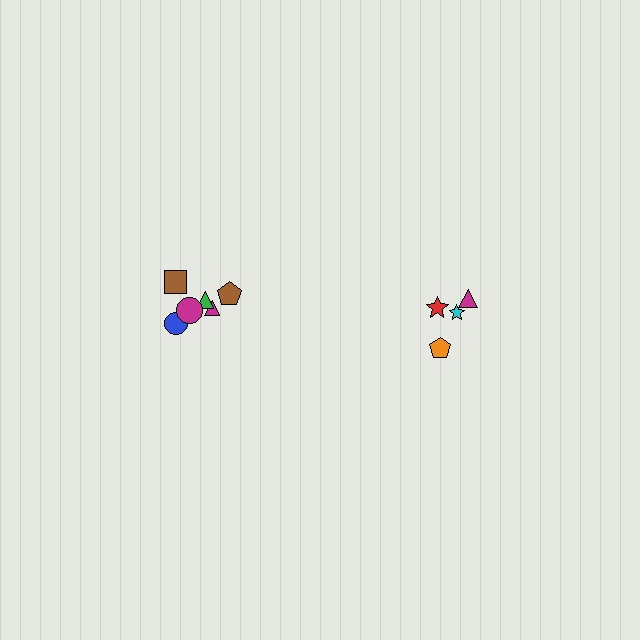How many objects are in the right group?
There are 4 objects.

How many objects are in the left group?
There are 6 objects.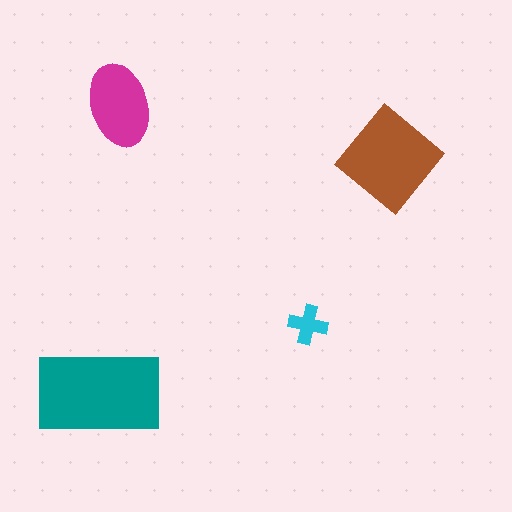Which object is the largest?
The teal rectangle.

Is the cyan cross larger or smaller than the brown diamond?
Smaller.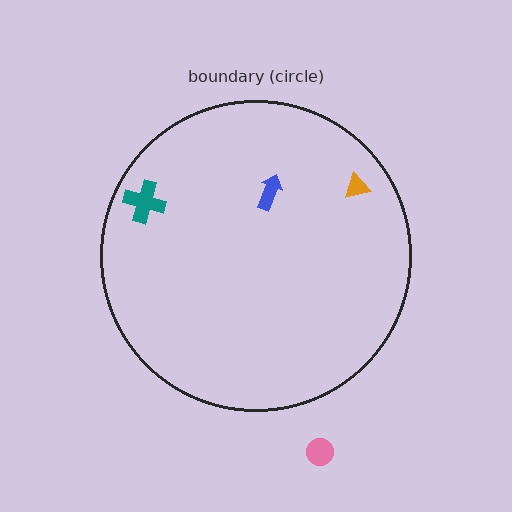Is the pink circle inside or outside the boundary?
Outside.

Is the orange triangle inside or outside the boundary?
Inside.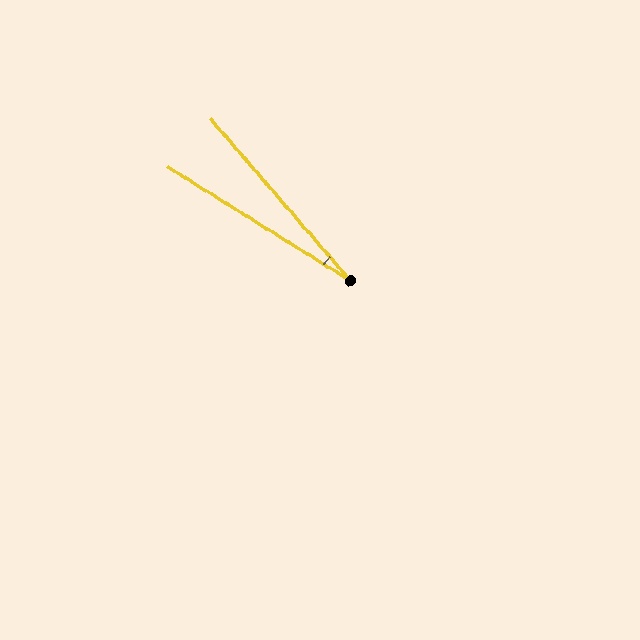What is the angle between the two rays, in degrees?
Approximately 17 degrees.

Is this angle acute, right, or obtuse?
It is acute.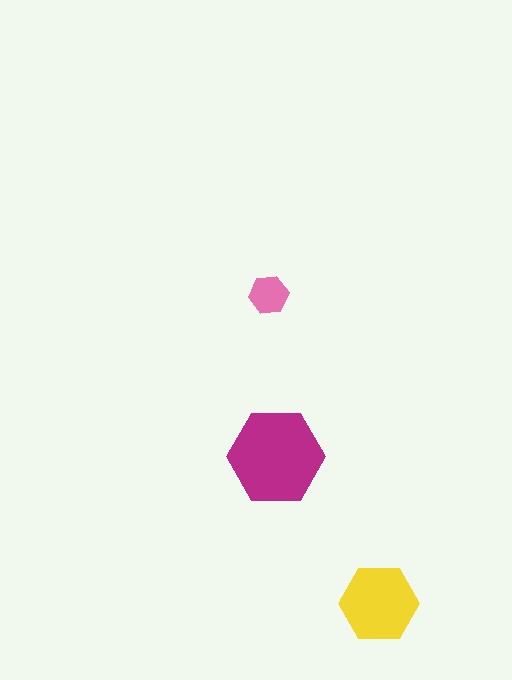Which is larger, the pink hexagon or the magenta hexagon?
The magenta one.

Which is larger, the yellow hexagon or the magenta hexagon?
The magenta one.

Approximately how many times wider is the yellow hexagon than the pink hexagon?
About 2 times wider.